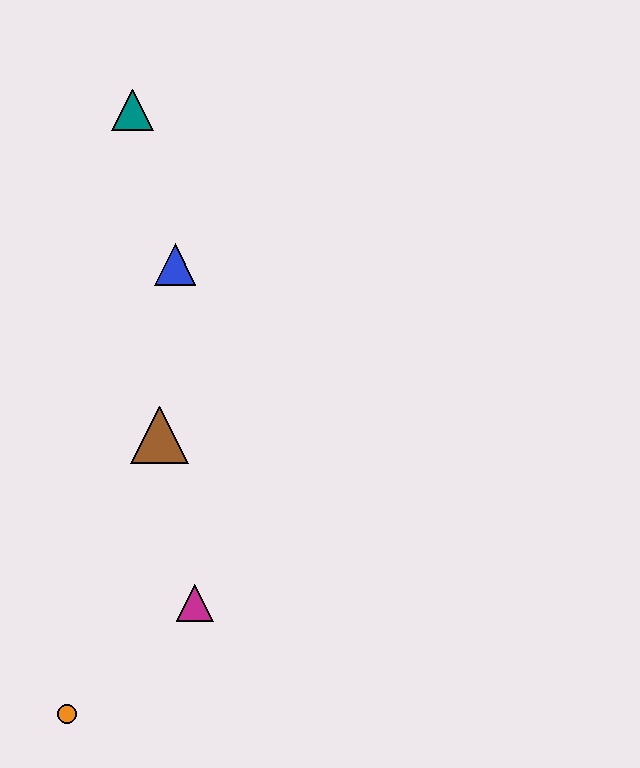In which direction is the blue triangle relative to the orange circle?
The blue triangle is above the orange circle.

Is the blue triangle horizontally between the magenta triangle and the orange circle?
Yes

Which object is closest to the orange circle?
The magenta triangle is closest to the orange circle.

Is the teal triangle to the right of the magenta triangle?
No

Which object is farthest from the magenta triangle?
The teal triangle is farthest from the magenta triangle.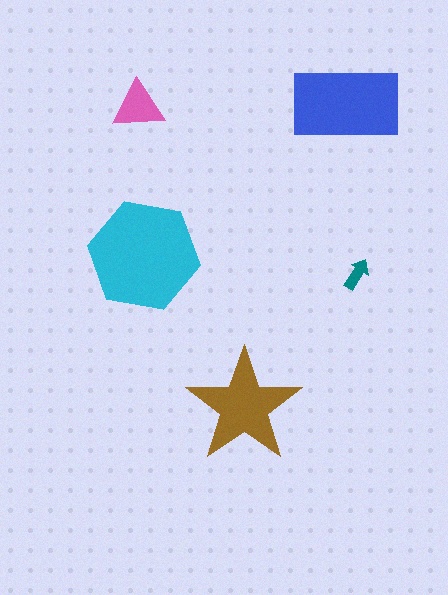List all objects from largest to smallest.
The cyan hexagon, the blue rectangle, the brown star, the pink triangle, the teal arrow.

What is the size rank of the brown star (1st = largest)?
3rd.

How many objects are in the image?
There are 5 objects in the image.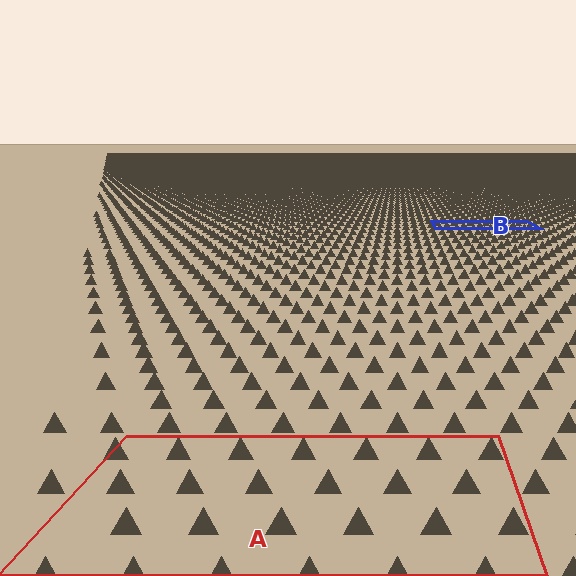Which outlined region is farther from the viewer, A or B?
Region B is farther from the viewer — the texture elements inside it appear smaller and more densely packed.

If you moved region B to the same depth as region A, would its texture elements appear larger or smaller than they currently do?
They would appear larger. At a closer depth, the same texture elements are projected at a bigger on-screen size.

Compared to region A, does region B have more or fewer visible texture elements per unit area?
Region B has more texture elements per unit area — they are packed more densely because it is farther away.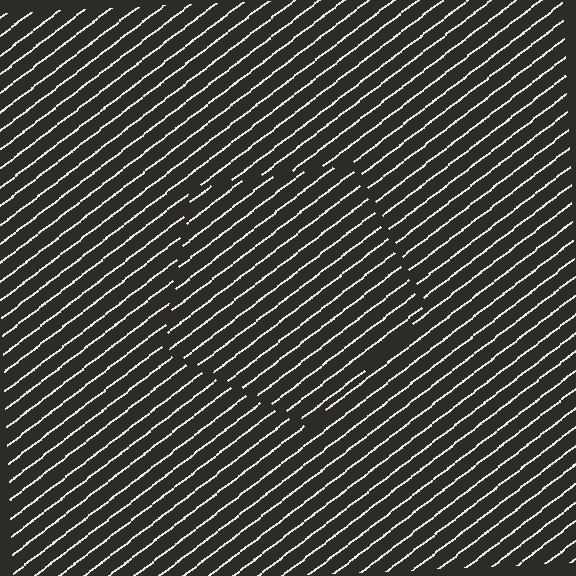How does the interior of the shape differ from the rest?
The interior of the shape contains the same grating, shifted by half a period — the contour is defined by the phase discontinuity where line-ends from the inner and outer gratings abut.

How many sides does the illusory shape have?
5 sides — the line-ends trace a pentagon.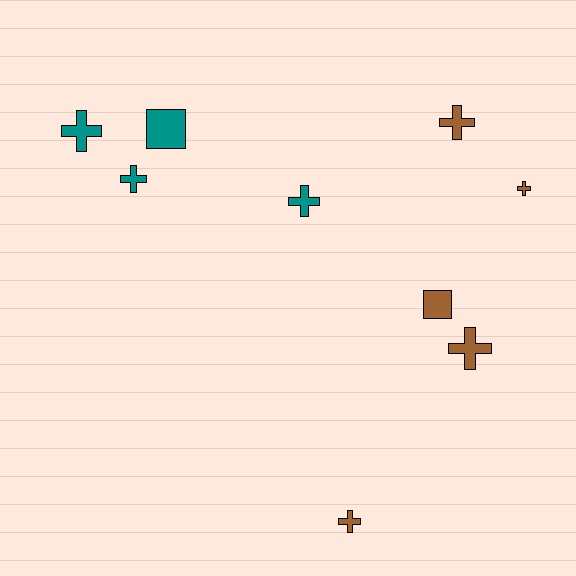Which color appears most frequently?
Brown, with 5 objects.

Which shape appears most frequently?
Cross, with 7 objects.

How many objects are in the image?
There are 9 objects.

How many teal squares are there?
There is 1 teal square.